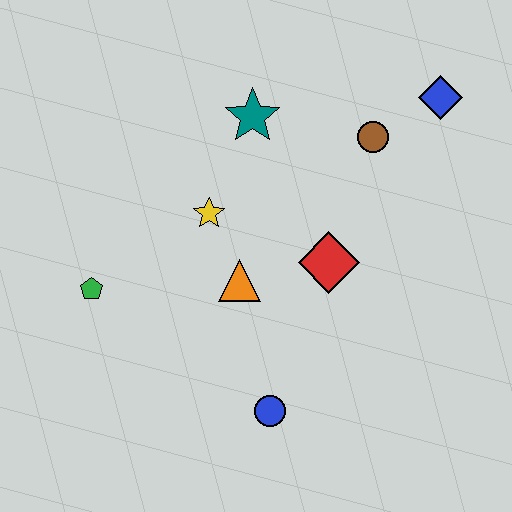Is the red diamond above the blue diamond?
No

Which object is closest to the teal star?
The yellow star is closest to the teal star.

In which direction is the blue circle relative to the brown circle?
The blue circle is below the brown circle.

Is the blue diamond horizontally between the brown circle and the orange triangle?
No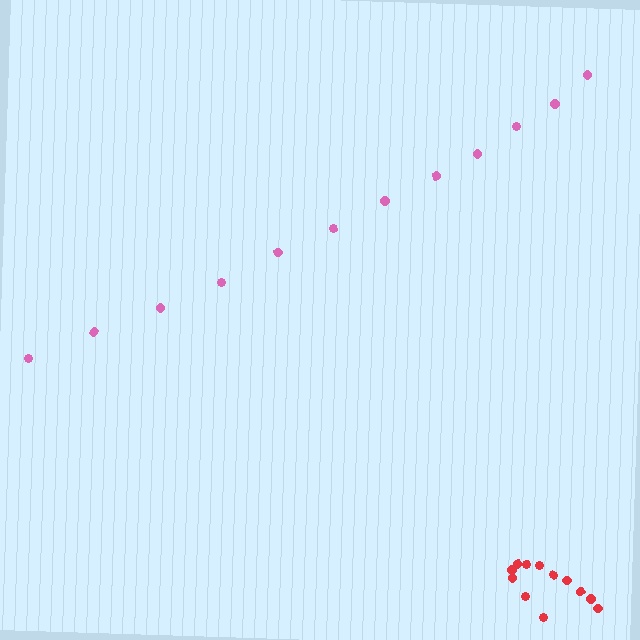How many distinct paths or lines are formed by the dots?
There are 2 distinct paths.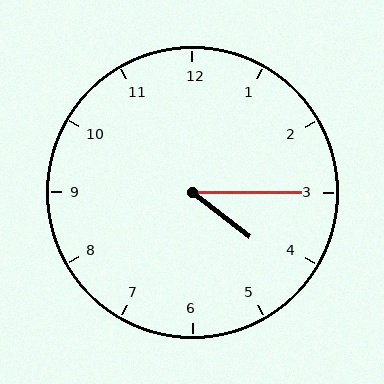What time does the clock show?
4:15.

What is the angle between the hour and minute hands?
Approximately 38 degrees.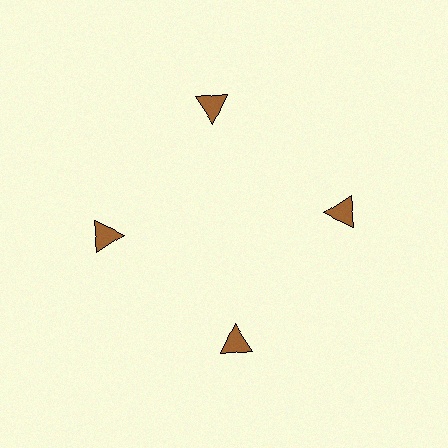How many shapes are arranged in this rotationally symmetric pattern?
There are 4 shapes, arranged in 4 groups of 1.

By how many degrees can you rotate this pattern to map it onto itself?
The pattern maps onto itself every 90 degrees of rotation.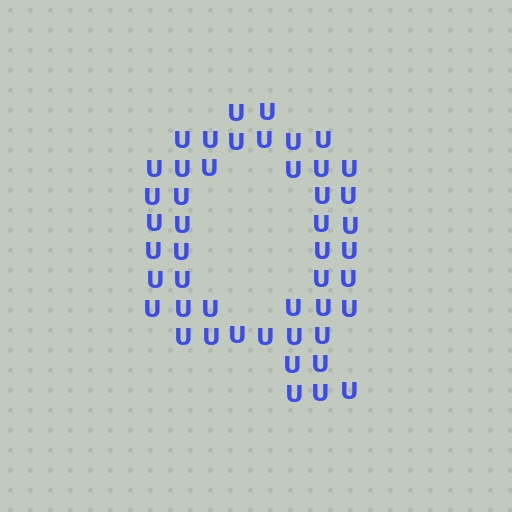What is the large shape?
The large shape is the letter Q.